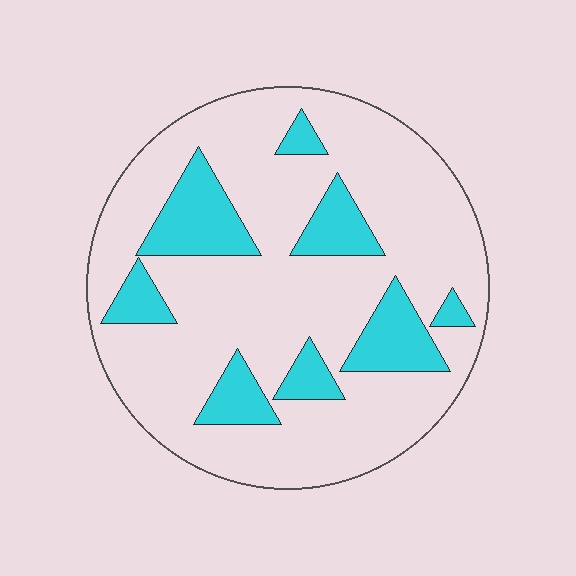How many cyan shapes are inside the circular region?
8.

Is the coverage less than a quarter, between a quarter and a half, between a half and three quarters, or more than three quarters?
Less than a quarter.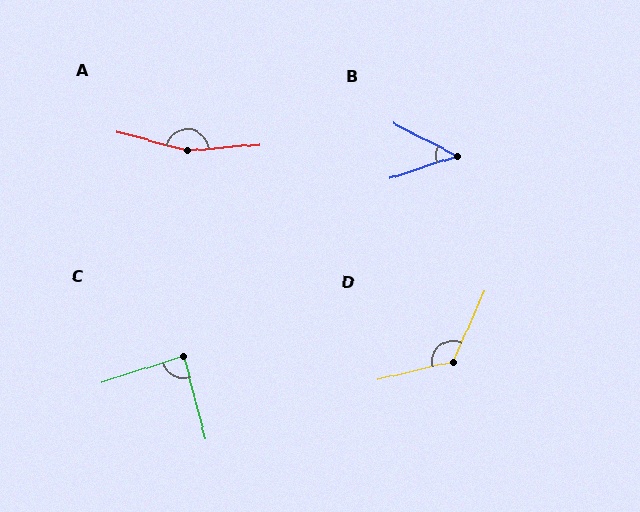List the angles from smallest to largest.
B (45°), C (87°), D (128°), A (161°).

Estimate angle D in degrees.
Approximately 128 degrees.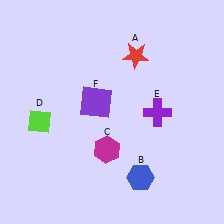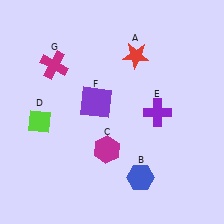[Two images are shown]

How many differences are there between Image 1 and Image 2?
There is 1 difference between the two images.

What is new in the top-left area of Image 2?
A magenta cross (G) was added in the top-left area of Image 2.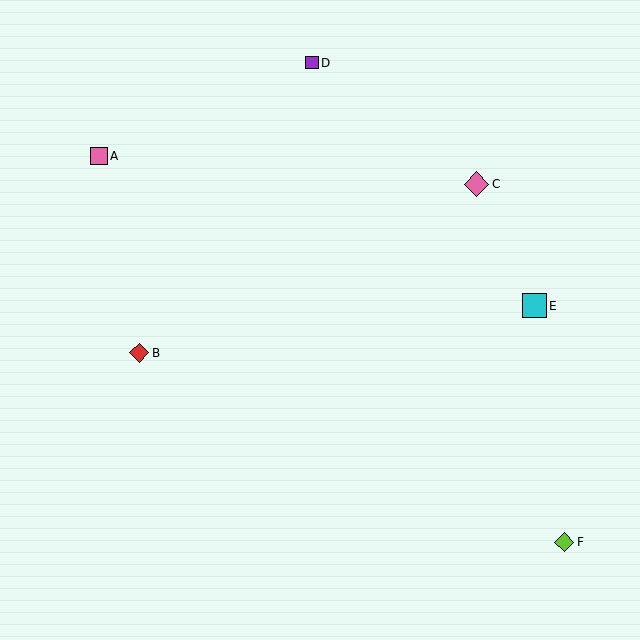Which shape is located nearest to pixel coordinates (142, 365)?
The red diamond (labeled B) at (139, 353) is nearest to that location.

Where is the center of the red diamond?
The center of the red diamond is at (139, 353).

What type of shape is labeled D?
Shape D is a purple square.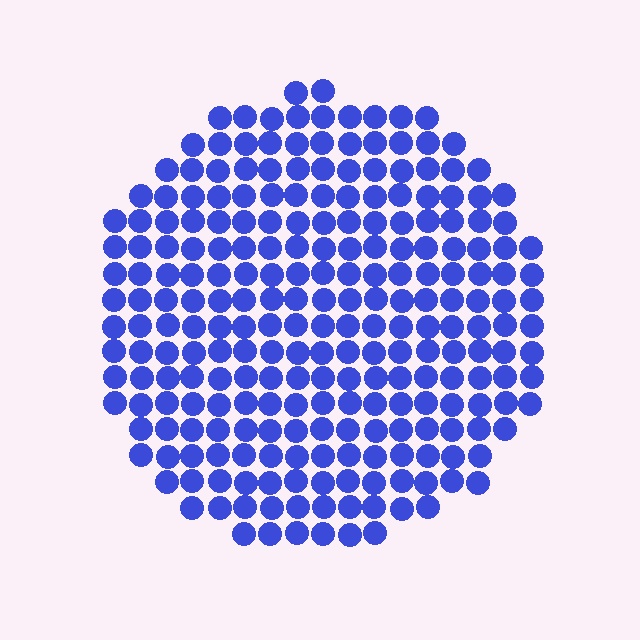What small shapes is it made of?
It is made of small circles.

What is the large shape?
The large shape is a circle.